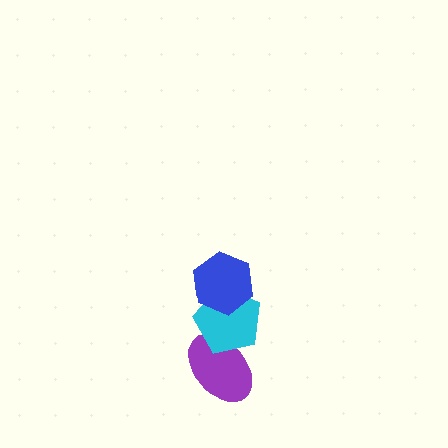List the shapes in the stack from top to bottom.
From top to bottom: the blue hexagon, the cyan pentagon, the purple ellipse.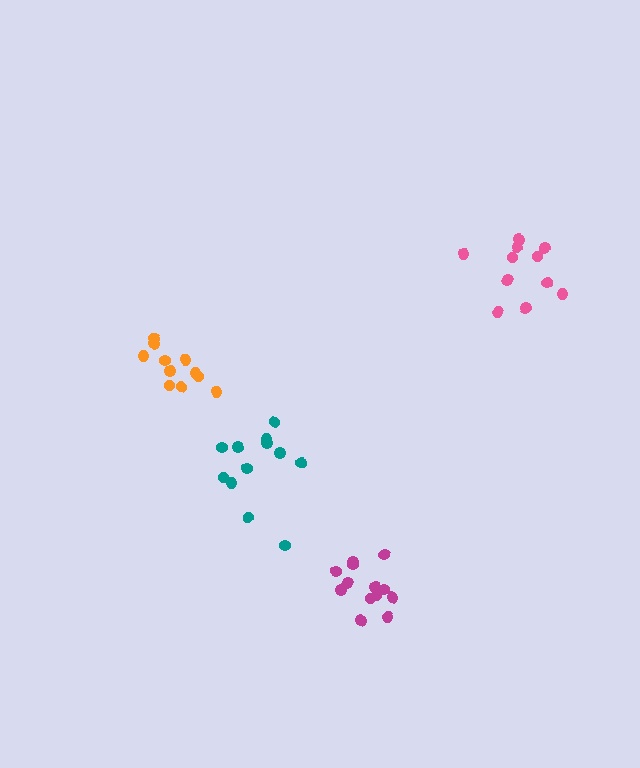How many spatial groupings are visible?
There are 4 spatial groupings.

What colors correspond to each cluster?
The clusters are colored: teal, pink, magenta, orange.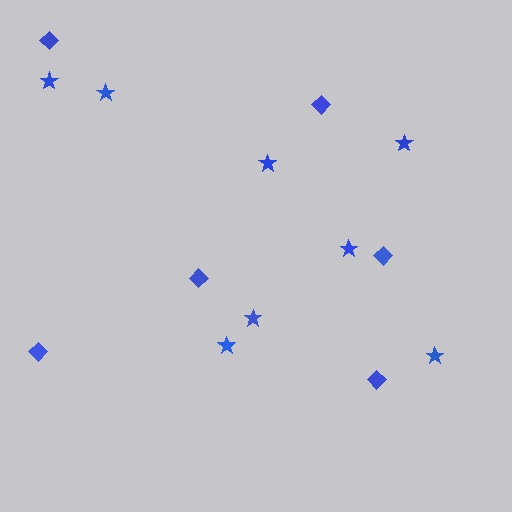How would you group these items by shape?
There are 2 groups: one group of stars (8) and one group of diamonds (6).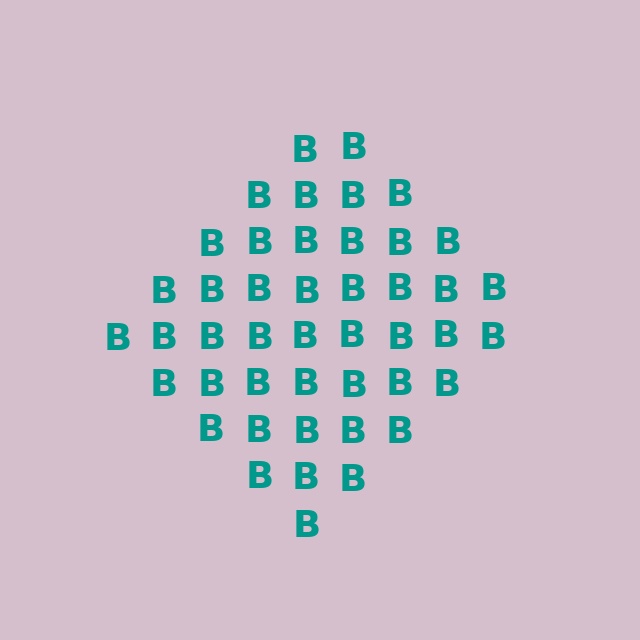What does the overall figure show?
The overall figure shows a diamond.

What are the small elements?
The small elements are letter B's.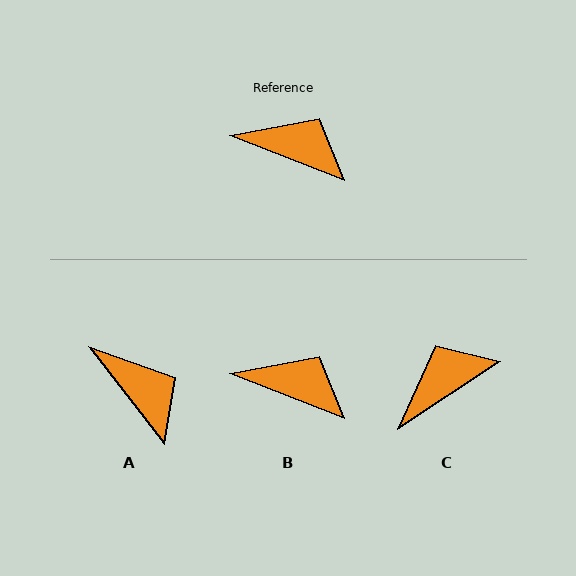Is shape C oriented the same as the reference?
No, it is off by about 55 degrees.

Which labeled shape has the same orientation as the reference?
B.